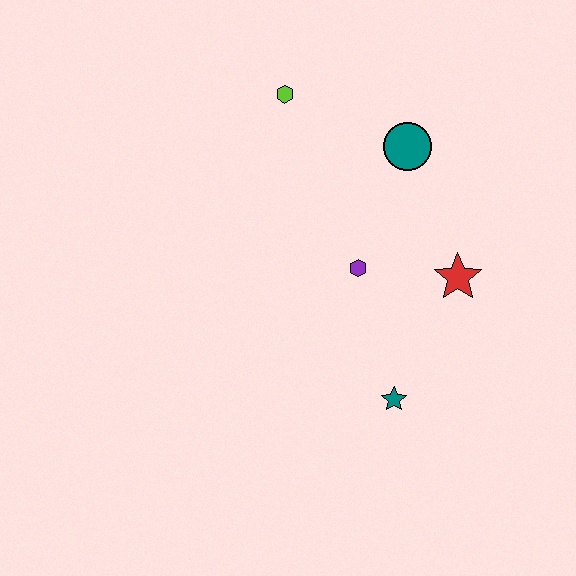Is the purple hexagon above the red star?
Yes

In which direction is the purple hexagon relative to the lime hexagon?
The purple hexagon is below the lime hexagon.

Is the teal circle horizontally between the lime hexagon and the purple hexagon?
No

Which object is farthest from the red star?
The lime hexagon is farthest from the red star.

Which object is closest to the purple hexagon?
The red star is closest to the purple hexagon.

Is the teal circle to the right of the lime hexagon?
Yes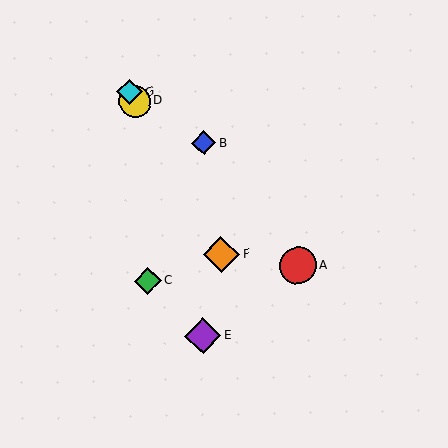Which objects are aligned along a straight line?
Objects D, F, G are aligned along a straight line.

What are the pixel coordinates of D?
Object D is at (135, 101).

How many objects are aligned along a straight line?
3 objects (D, F, G) are aligned along a straight line.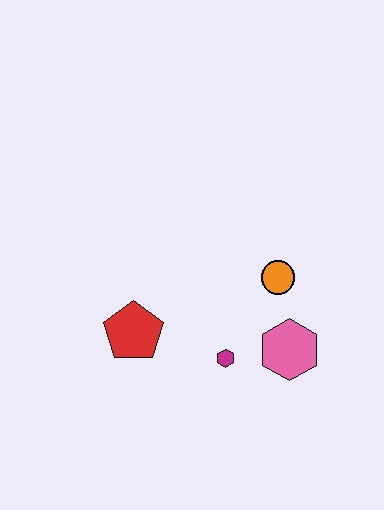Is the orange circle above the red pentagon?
Yes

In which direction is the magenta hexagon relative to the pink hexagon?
The magenta hexagon is to the left of the pink hexagon.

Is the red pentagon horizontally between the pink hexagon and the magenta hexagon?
No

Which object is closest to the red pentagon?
The magenta hexagon is closest to the red pentagon.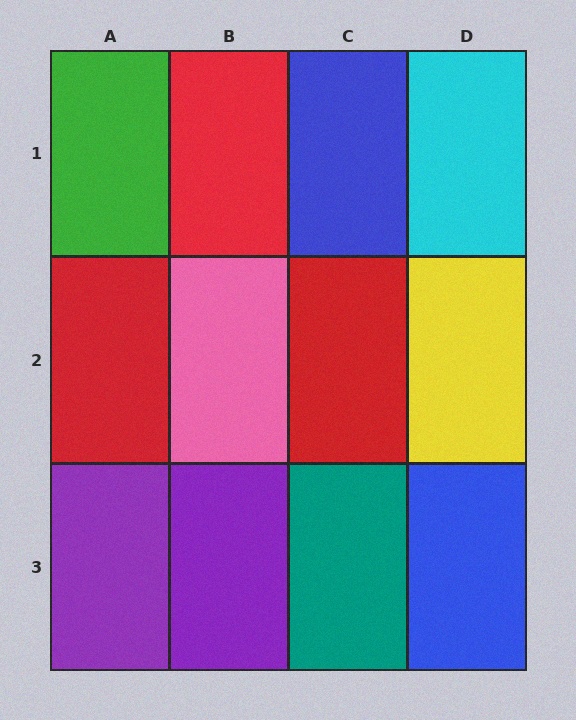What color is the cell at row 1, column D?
Cyan.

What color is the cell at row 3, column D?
Blue.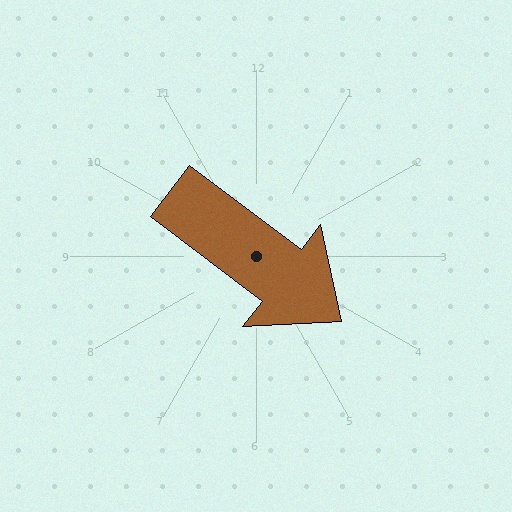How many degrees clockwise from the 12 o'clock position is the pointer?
Approximately 127 degrees.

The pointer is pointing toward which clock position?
Roughly 4 o'clock.